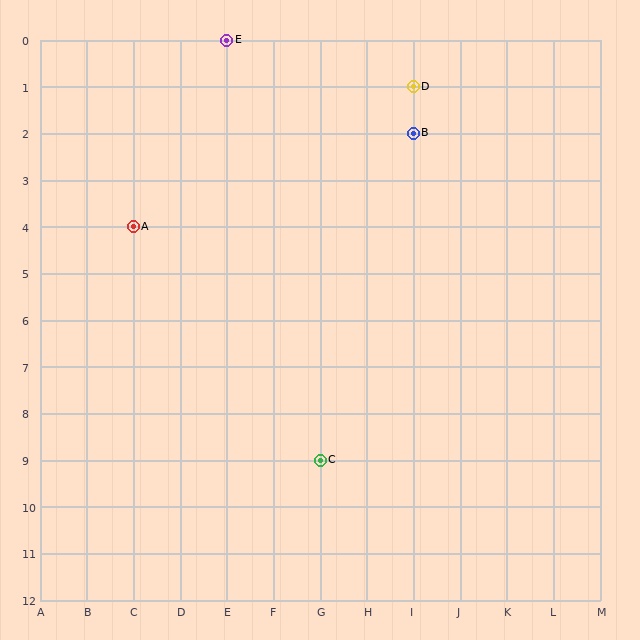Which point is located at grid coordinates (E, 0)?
Point E is at (E, 0).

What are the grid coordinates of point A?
Point A is at grid coordinates (C, 4).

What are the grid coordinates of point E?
Point E is at grid coordinates (E, 0).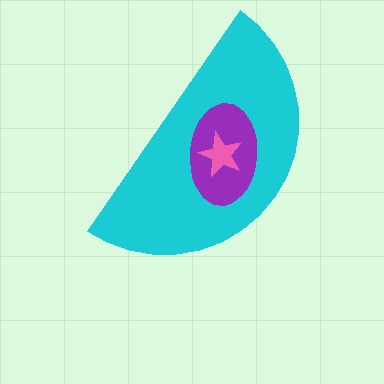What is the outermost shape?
The cyan semicircle.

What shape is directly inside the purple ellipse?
The pink star.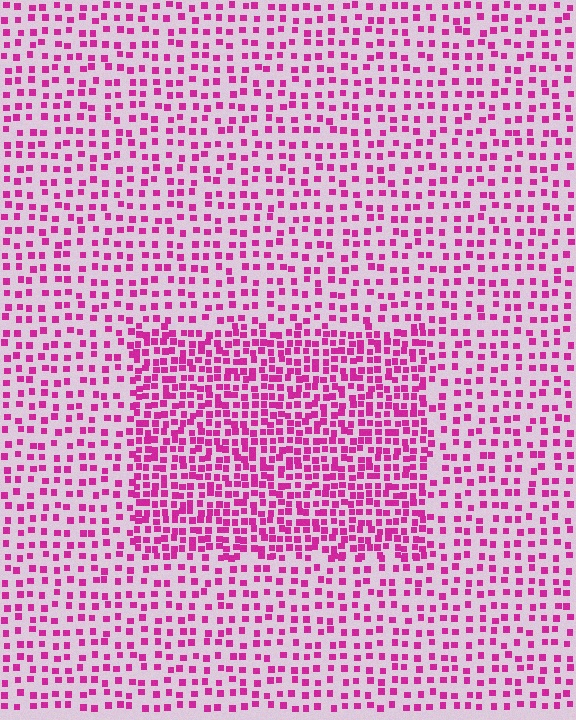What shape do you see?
I see a rectangle.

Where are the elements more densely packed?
The elements are more densely packed inside the rectangle boundary.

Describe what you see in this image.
The image contains small magenta elements arranged at two different densities. A rectangle-shaped region is visible where the elements are more densely packed than the surrounding area.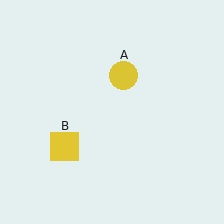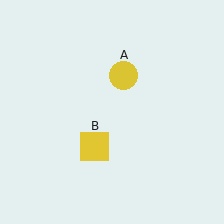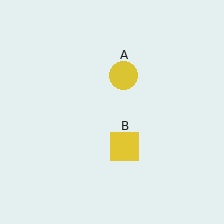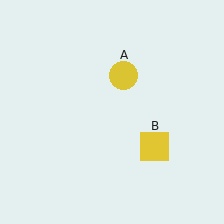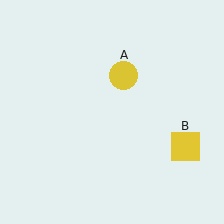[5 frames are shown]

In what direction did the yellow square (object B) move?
The yellow square (object B) moved right.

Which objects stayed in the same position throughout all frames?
Yellow circle (object A) remained stationary.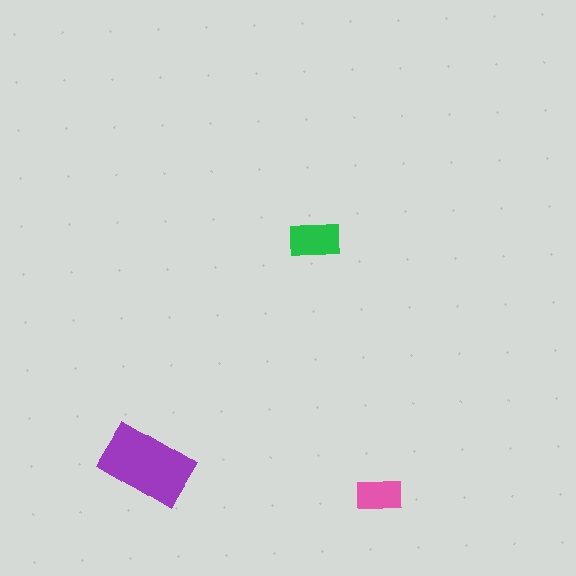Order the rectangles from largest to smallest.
the purple one, the green one, the pink one.